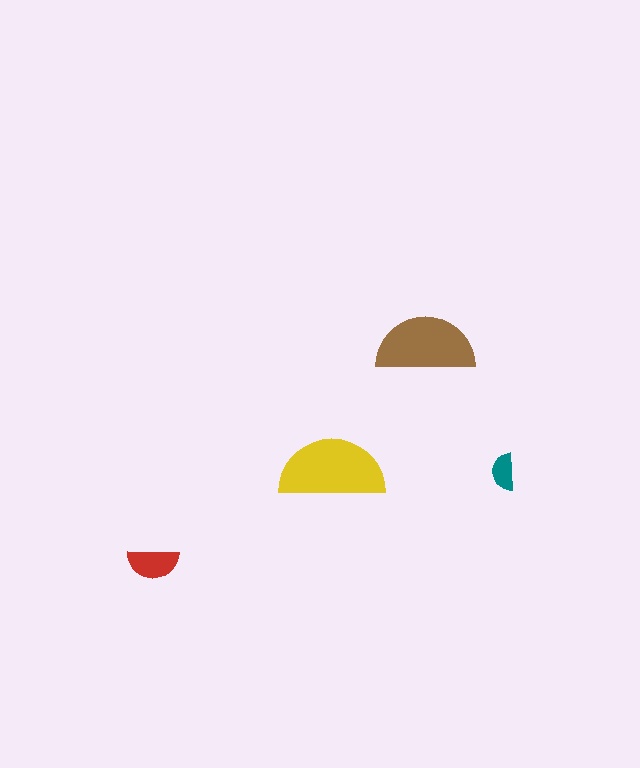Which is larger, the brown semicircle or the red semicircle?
The brown one.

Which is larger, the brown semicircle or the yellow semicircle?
The yellow one.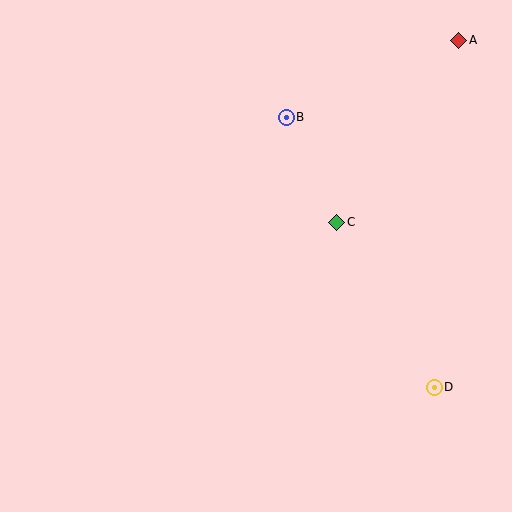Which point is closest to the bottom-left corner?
Point C is closest to the bottom-left corner.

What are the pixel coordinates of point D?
Point D is at (434, 387).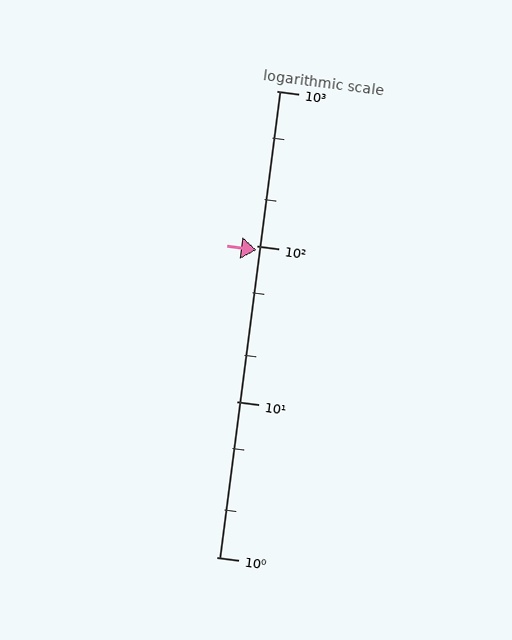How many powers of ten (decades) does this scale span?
The scale spans 3 decades, from 1 to 1000.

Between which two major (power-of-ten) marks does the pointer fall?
The pointer is between 10 and 100.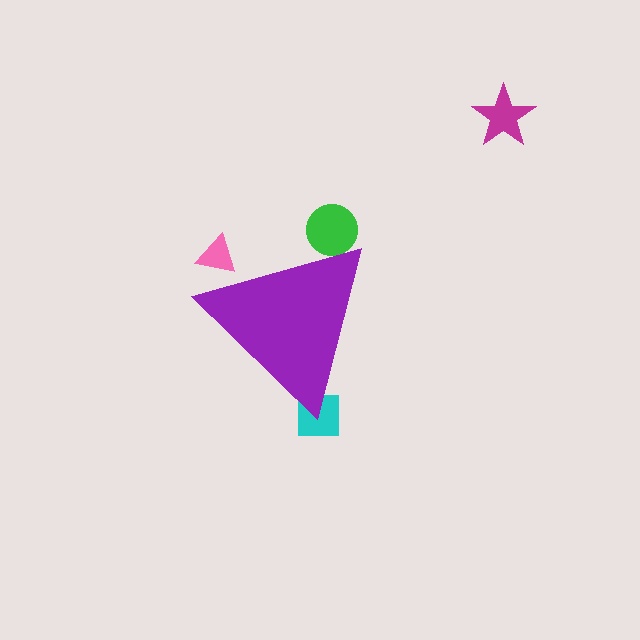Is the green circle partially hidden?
Yes, the green circle is partially hidden behind the purple triangle.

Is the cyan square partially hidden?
Yes, the cyan square is partially hidden behind the purple triangle.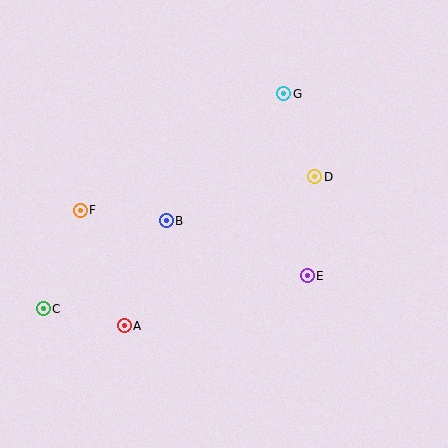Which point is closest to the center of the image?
Point B at (166, 221) is closest to the center.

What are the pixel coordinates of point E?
Point E is at (307, 276).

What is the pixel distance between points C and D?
The distance between C and D is 302 pixels.